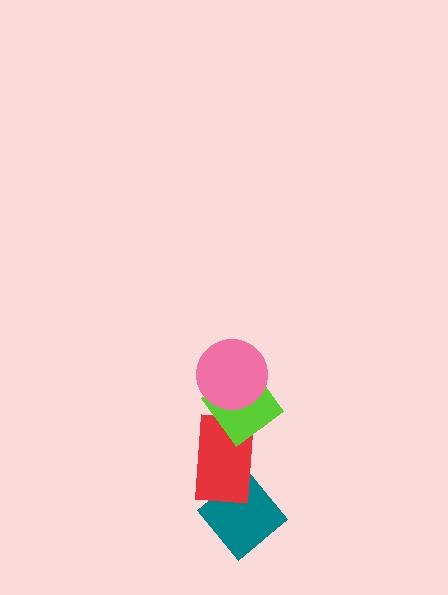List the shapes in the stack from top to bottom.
From top to bottom: the pink circle, the lime diamond, the red rectangle, the teal diamond.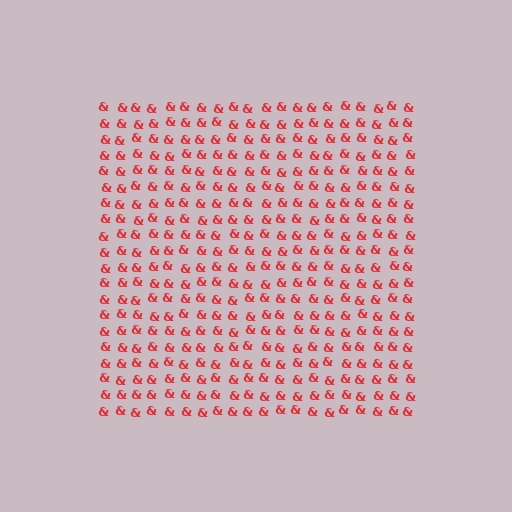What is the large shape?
The large shape is a square.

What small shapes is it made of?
It is made of small ampersands.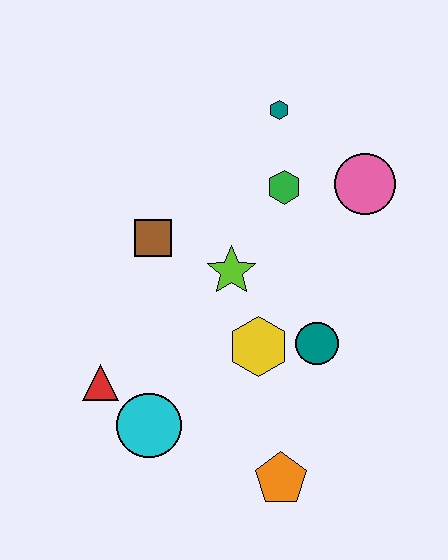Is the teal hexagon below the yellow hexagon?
No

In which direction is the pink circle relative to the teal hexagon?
The pink circle is to the right of the teal hexagon.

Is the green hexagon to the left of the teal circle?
Yes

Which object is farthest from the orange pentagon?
The teal hexagon is farthest from the orange pentagon.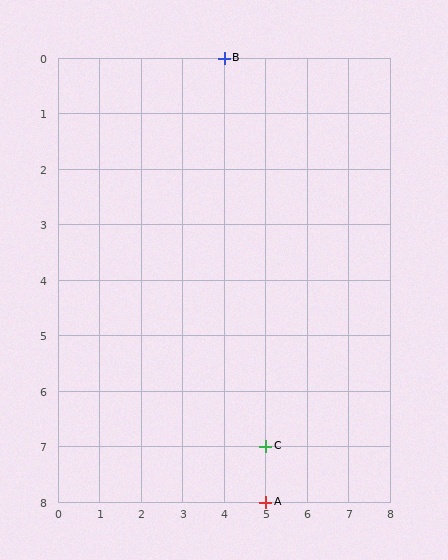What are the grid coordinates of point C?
Point C is at grid coordinates (5, 7).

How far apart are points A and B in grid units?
Points A and B are 1 column and 8 rows apart (about 8.1 grid units diagonally).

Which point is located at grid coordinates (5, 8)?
Point A is at (5, 8).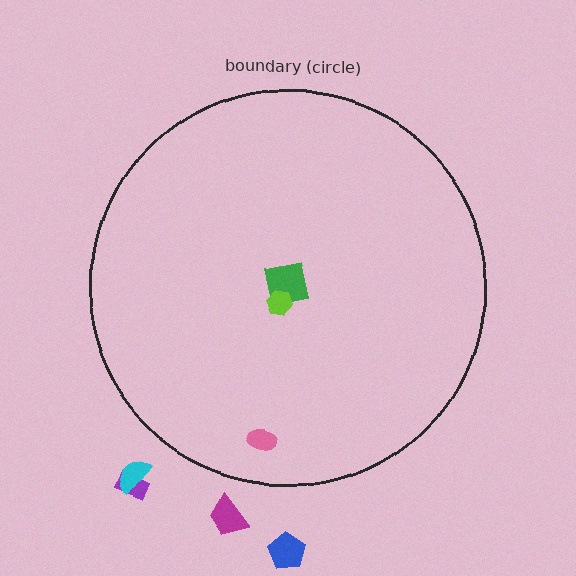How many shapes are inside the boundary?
3 inside, 4 outside.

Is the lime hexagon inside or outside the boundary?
Inside.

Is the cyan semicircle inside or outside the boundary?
Outside.